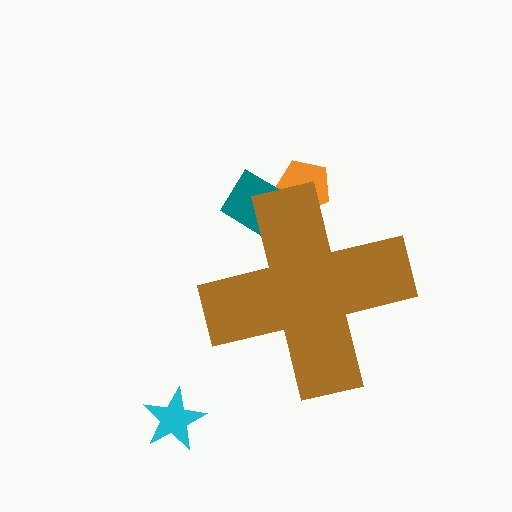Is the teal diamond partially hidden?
Yes, the teal diamond is partially hidden behind the brown cross.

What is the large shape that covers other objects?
A brown cross.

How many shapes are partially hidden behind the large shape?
2 shapes are partially hidden.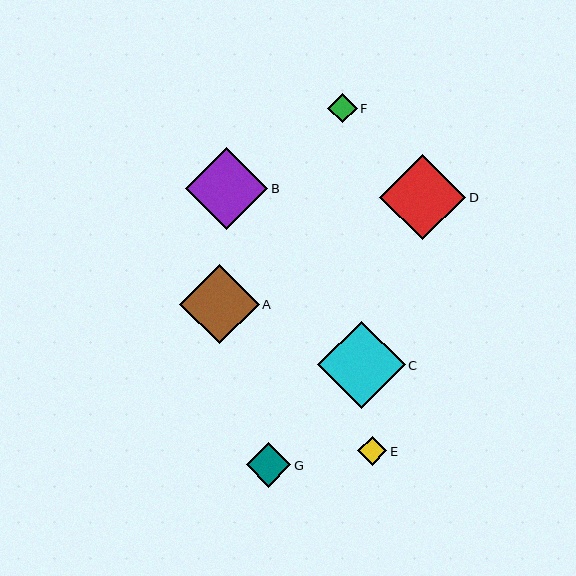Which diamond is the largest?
Diamond C is the largest with a size of approximately 88 pixels.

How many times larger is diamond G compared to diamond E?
Diamond G is approximately 1.5 times the size of diamond E.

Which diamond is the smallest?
Diamond E is the smallest with a size of approximately 29 pixels.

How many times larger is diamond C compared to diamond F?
Diamond C is approximately 3.0 times the size of diamond F.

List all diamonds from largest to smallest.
From largest to smallest: C, D, B, A, G, F, E.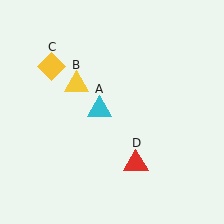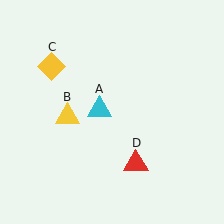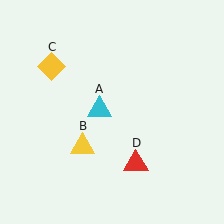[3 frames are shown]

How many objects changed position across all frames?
1 object changed position: yellow triangle (object B).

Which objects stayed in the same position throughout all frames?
Cyan triangle (object A) and yellow diamond (object C) and red triangle (object D) remained stationary.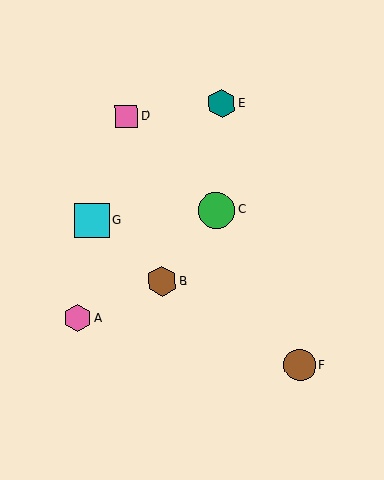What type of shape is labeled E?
Shape E is a teal hexagon.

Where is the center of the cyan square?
The center of the cyan square is at (92, 221).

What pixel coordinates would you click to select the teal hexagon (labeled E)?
Click at (222, 103) to select the teal hexagon E.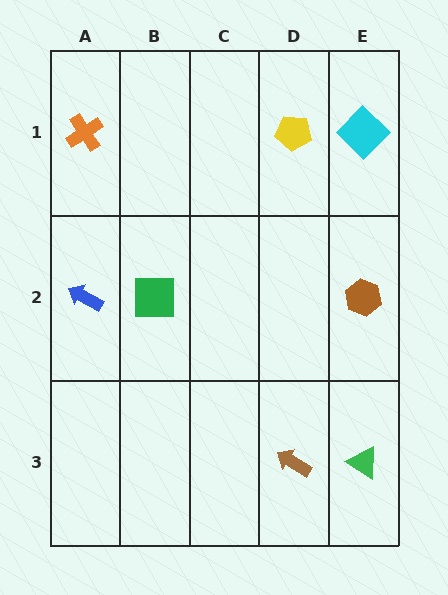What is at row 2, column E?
A brown hexagon.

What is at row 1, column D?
A yellow pentagon.